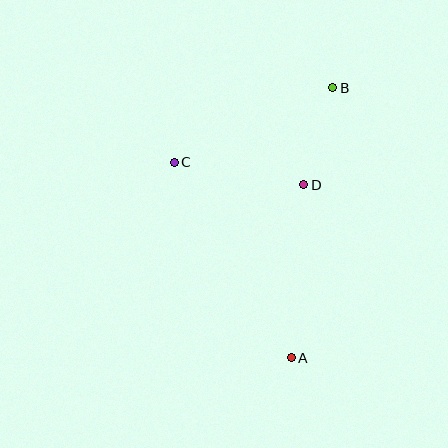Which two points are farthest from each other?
Points A and B are farthest from each other.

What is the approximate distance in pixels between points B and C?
The distance between B and C is approximately 175 pixels.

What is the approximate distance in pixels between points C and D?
The distance between C and D is approximately 132 pixels.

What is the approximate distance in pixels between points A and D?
The distance between A and D is approximately 174 pixels.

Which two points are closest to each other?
Points B and D are closest to each other.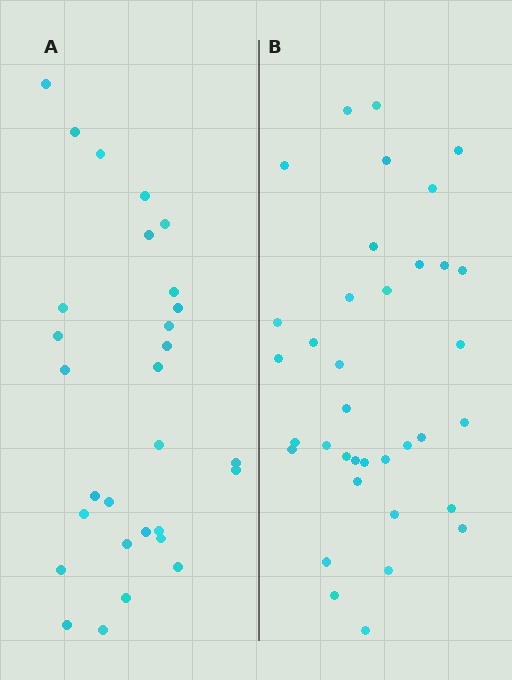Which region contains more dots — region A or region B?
Region B (the right region) has more dots.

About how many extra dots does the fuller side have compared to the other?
Region B has roughly 8 or so more dots than region A.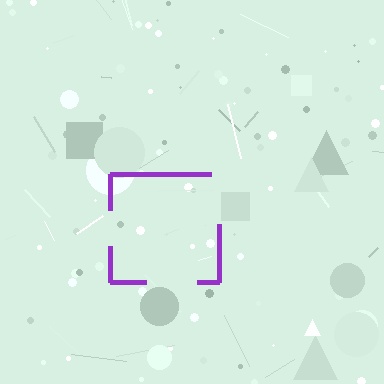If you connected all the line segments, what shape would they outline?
They would outline a square.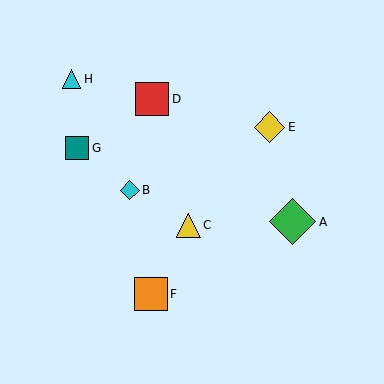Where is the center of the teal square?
The center of the teal square is at (77, 148).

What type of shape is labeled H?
Shape H is a cyan triangle.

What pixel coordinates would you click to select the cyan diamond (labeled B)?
Click at (130, 190) to select the cyan diamond B.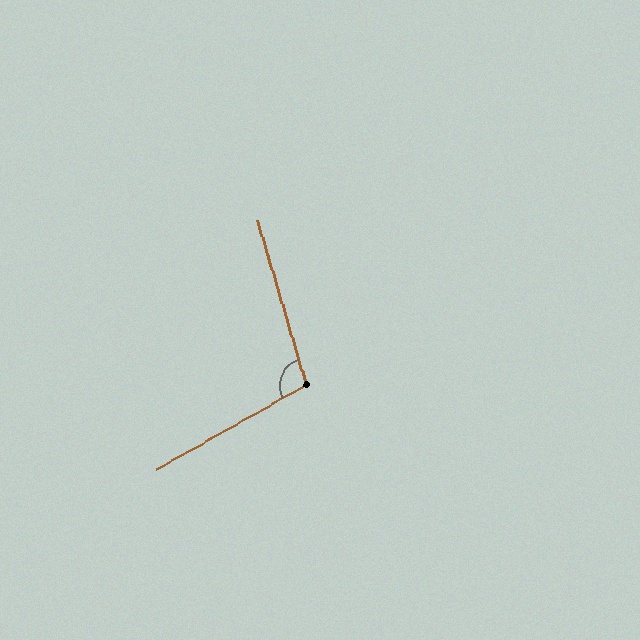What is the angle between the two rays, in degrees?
Approximately 103 degrees.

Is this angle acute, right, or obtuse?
It is obtuse.